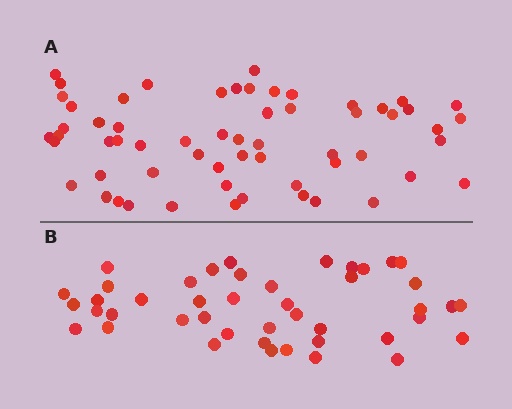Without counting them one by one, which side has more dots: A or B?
Region A (the top region) has more dots.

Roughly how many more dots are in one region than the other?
Region A has approximately 15 more dots than region B.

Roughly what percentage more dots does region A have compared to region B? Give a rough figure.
About 35% more.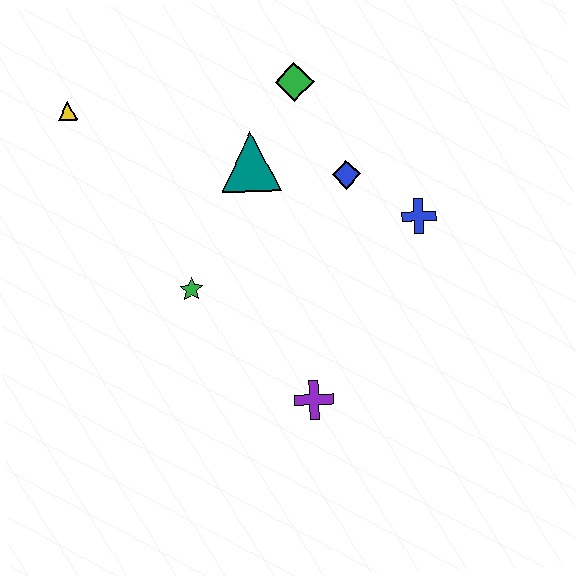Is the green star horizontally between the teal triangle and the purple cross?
No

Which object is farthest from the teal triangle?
The purple cross is farthest from the teal triangle.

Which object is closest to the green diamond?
The teal triangle is closest to the green diamond.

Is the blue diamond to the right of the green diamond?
Yes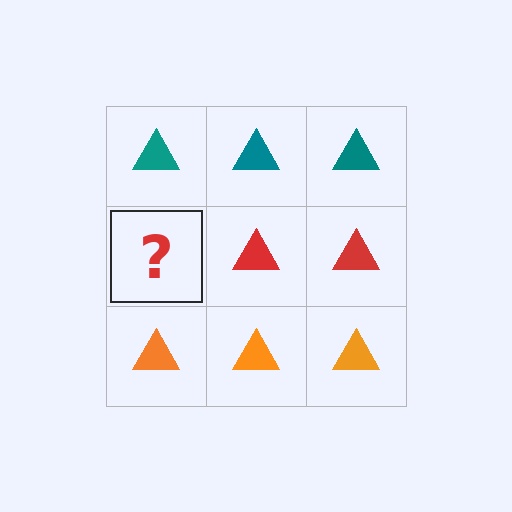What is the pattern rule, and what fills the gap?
The rule is that each row has a consistent color. The gap should be filled with a red triangle.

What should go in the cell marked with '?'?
The missing cell should contain a red triangle.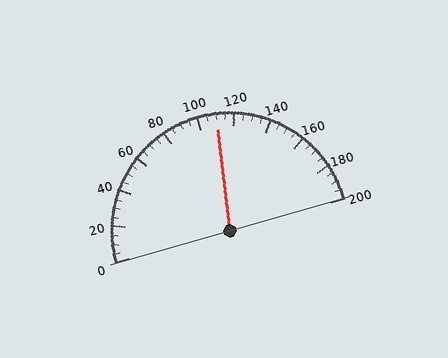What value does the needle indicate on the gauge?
The needle indicates approximately 110.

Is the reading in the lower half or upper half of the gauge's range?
The reading is in the upper half of the range (0 to 200).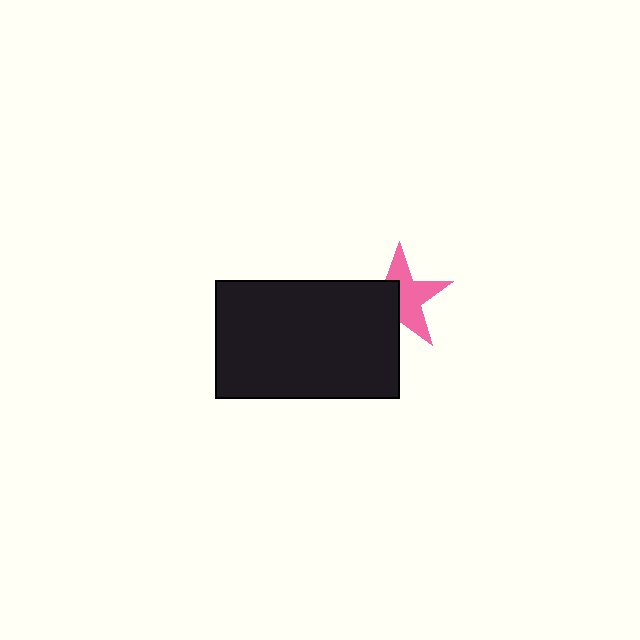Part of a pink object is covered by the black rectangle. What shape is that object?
It is a star.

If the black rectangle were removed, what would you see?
You would see the complete pink star.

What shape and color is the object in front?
The object in front is a black rectangle.